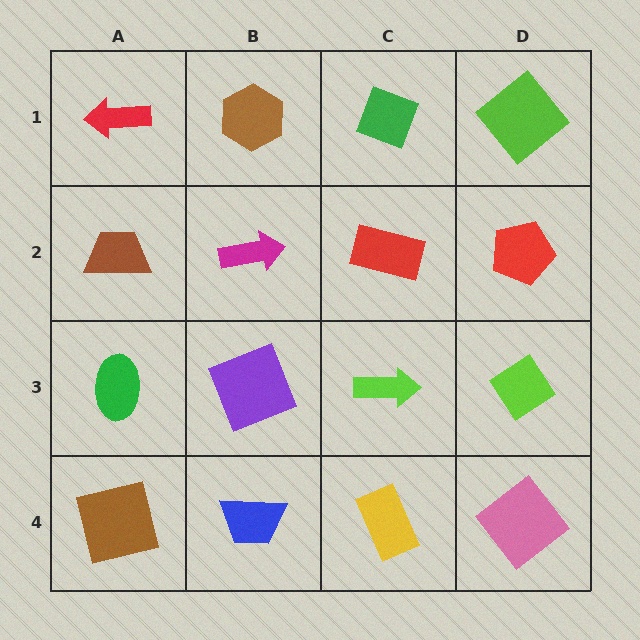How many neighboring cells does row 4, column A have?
2.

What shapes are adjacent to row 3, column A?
A brown trapezoid (row 2, column A), a brown square (row 4, column A), a purple square (row 3, column B).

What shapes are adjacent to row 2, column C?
A green diamond (row 1, column C), a lime arrow (row 3, column C), a magenta arrow (row 2, column B), a red pentagon (row 2, column D).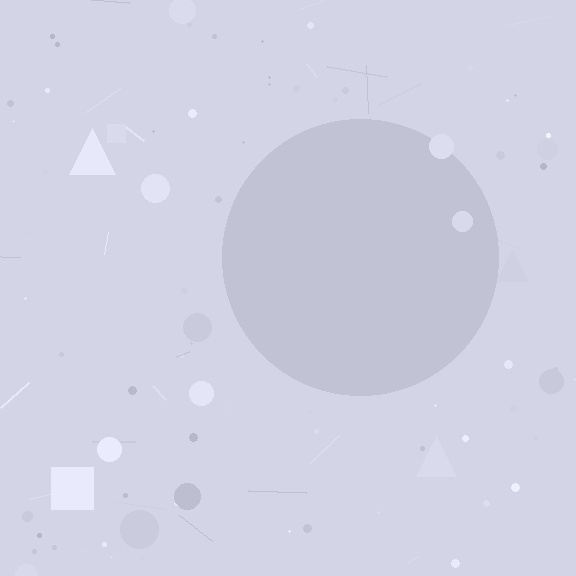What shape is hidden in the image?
A circle is hidden in the image.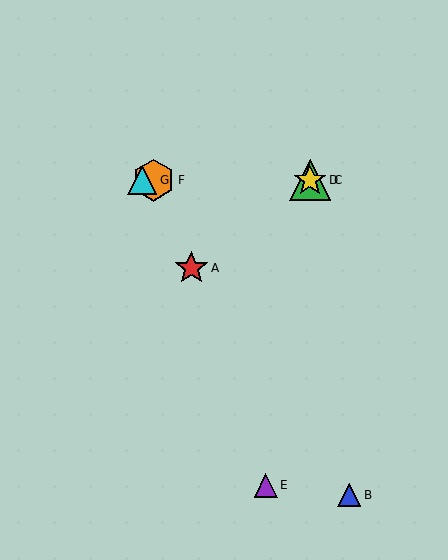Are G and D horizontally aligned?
Yes, both are at y≈180.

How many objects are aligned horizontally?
4 objects (C, D, F, G) are aligned horizontally.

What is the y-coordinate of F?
Object F is at y≈180.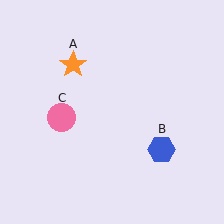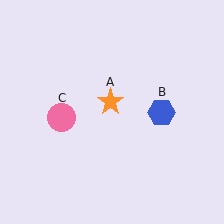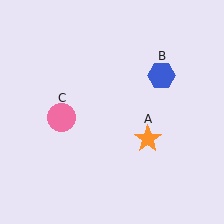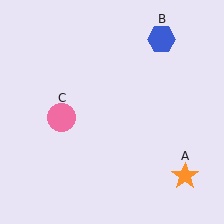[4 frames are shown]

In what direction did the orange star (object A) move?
The orange star (object A) moved down and to the right.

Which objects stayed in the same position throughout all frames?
Pink circle (object C) remained stationary.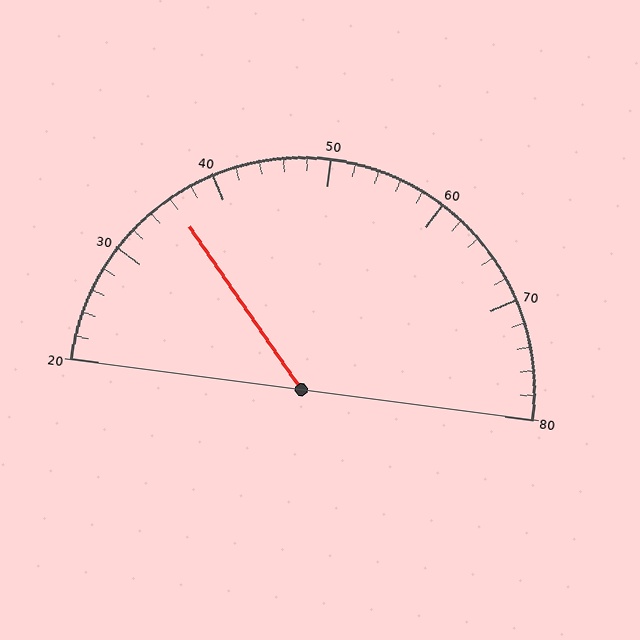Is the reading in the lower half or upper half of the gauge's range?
The reading is in the lower half of the range (20 to 80).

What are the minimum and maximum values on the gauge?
The gauge ranges from 20 to 80.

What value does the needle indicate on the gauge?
The needle indicates approximately 36.